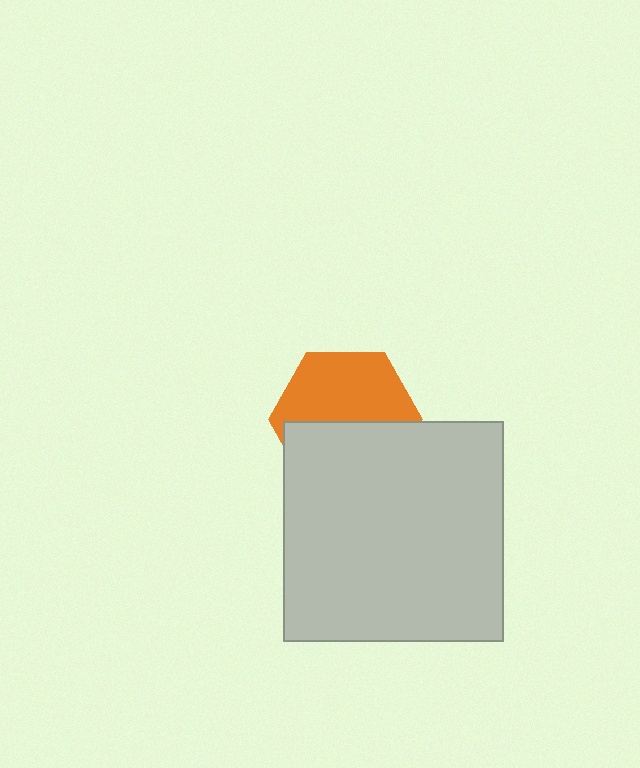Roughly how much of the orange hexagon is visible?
About half of it is visible (roughly 53%).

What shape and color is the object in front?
The object in front is a light gray square.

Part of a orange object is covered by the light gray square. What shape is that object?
It is a hexagon.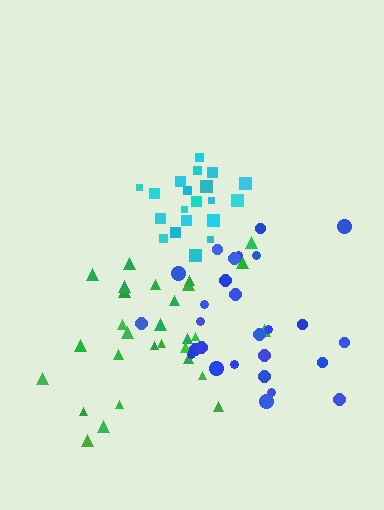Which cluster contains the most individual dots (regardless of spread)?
Green (29).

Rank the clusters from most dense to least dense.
cyan, blue, green.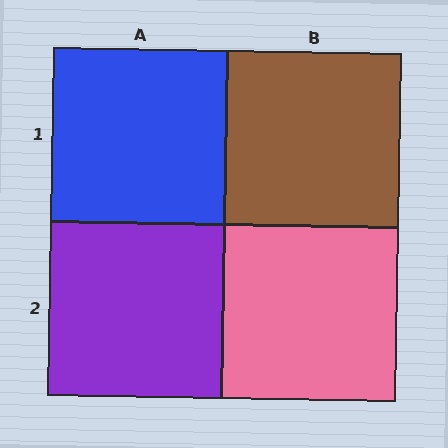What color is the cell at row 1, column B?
Brown.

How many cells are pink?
1 cell is pink.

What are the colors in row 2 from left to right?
Purple, pink.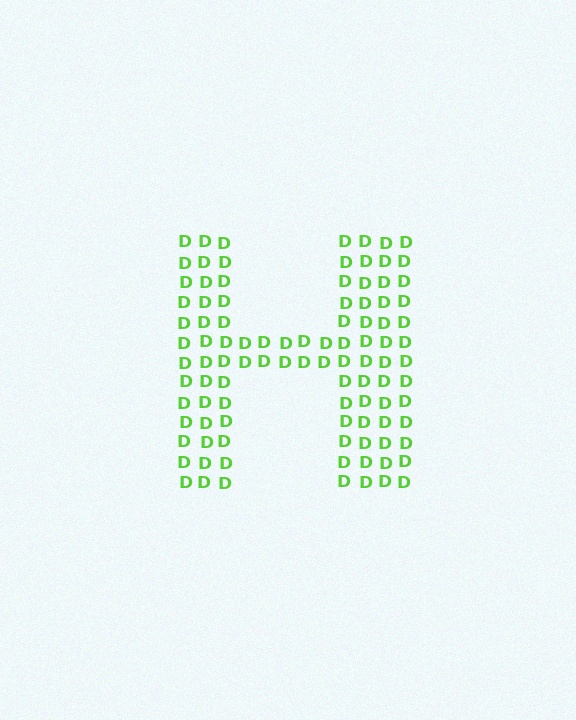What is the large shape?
The large shape is the letter H.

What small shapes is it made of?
It is made of small letter D's.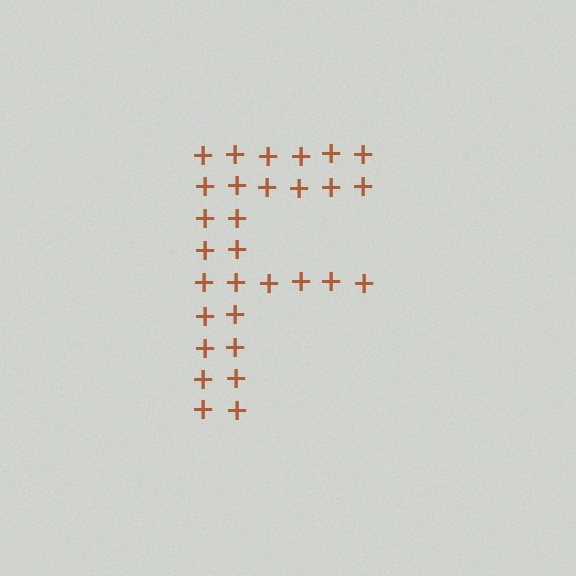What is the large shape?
The large shape is the letter F.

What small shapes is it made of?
It is made of small plus signs.